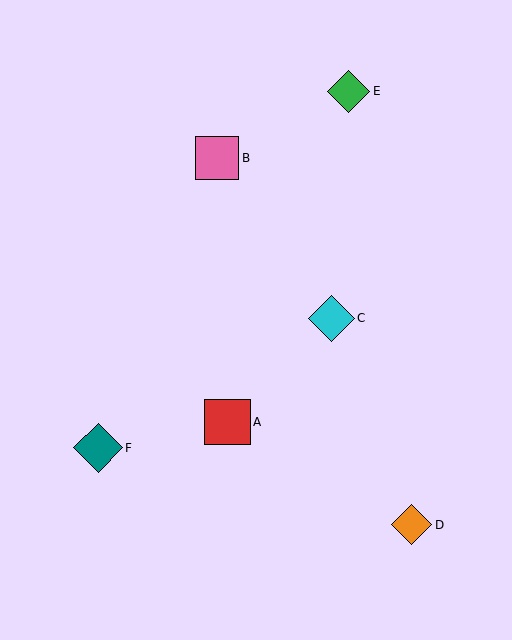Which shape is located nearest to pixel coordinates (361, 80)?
The green diamond (labeled E) at (349, 91) is nearest to that location.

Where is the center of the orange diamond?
The center of the orange diamond is at (412, 525).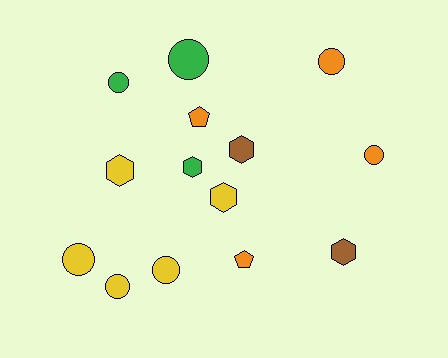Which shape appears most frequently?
Circle, with 7 objects.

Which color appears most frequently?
Yellow, with 5 objects.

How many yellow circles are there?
There are 3 yellow circles.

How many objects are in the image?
There are 14 objects.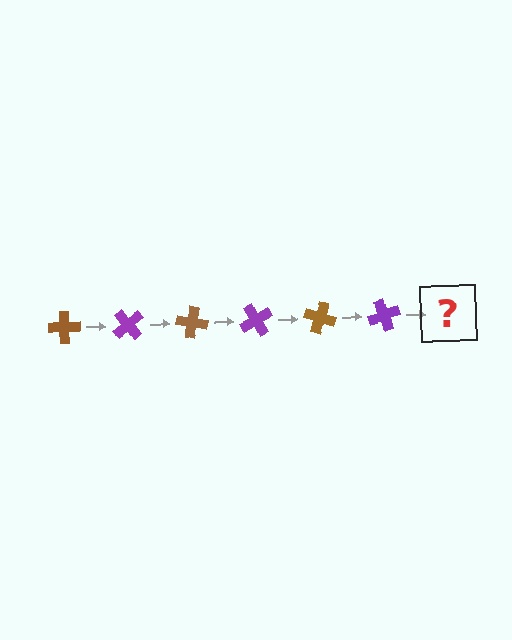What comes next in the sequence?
The next element should be a brown cross, rotated 300 degrees from the start.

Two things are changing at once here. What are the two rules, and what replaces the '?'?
The two rules are that it rotates 50 degrees each step and the color cycles through brown and purple. The '?' should be a brown cross, rotated 300 degrees from the start.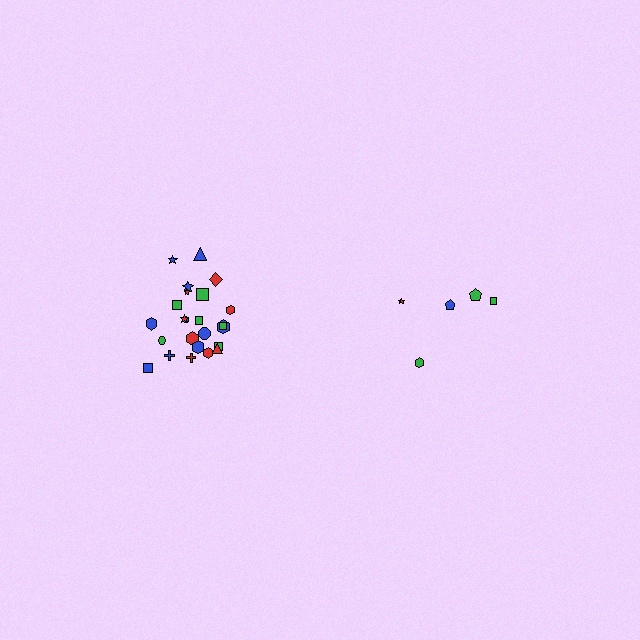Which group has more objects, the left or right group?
The left group.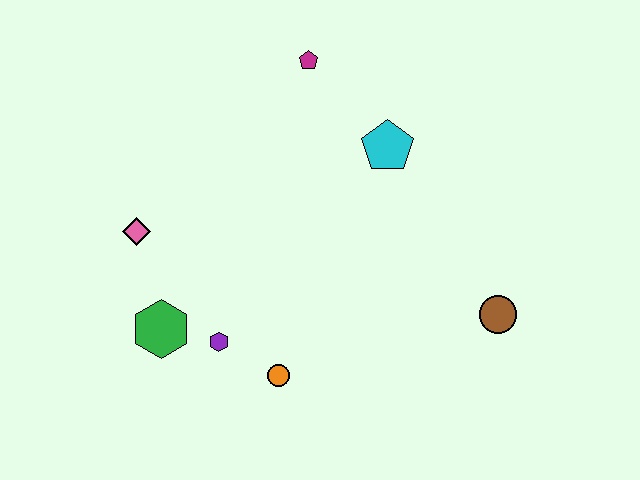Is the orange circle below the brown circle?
Yes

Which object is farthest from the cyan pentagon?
The green hexagon is farthest from the cyan pentagon.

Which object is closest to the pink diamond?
The green hexagon is closest to the pink diamond.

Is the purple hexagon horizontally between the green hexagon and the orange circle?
Yes